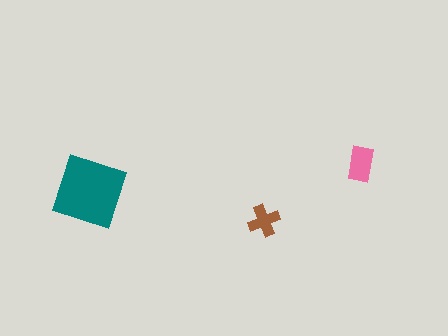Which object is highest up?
The pink rectangle is topmost.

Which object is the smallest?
The brown cross.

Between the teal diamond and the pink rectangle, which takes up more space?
The teal diamond.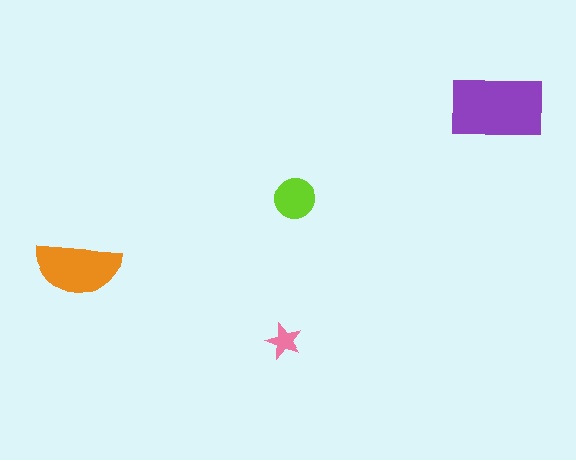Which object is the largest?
The purple rectangle.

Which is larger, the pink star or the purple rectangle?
The purple rectangle.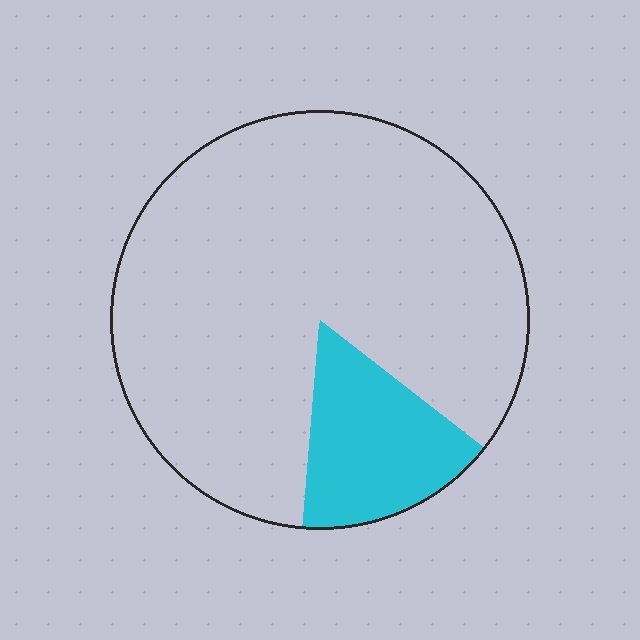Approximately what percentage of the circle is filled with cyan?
Approximately 15%.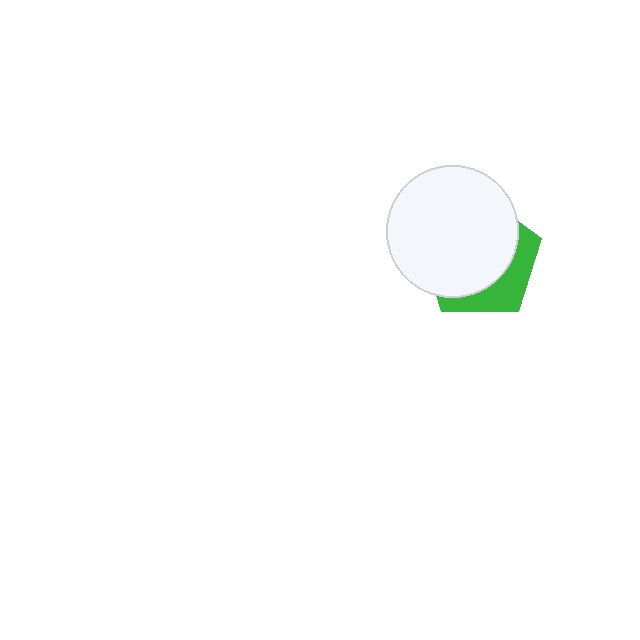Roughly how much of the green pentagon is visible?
A small part of it is visible (roughly 30%).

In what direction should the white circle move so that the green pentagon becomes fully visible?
The white circle should move toward the upper-left. That is the shortest direction to clear the overlap and leave the green pentagon fully visible.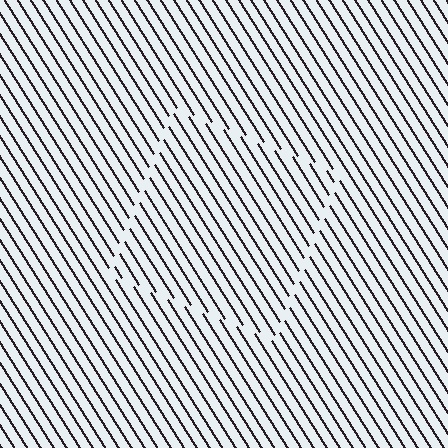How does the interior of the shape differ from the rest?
The interior of the shape contains the same grating, shifted by half a period — the contour is defined by the phase discontinuity where line-ends from the inner and outer gratings abut.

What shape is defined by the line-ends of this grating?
An illusory square. The interior of the shape contains the same grating, shifted by half a period — the contour is defined by the phase discontinuity where line-ends from the inner and outer gratings abut.